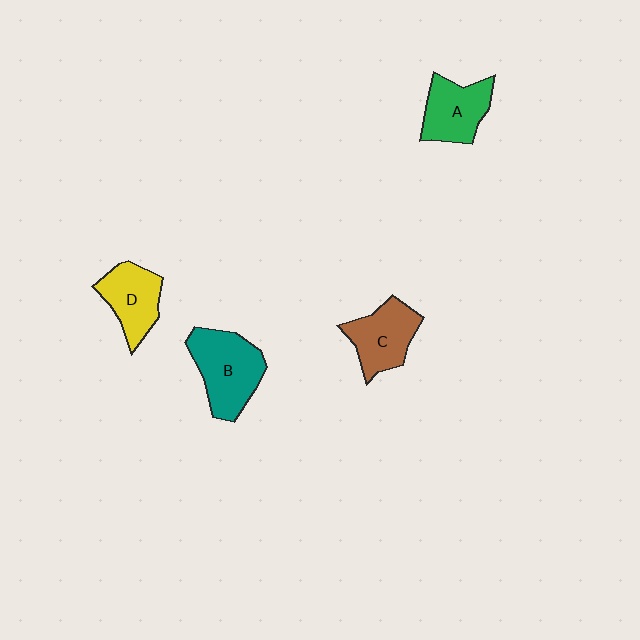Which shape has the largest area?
Shape B (teal).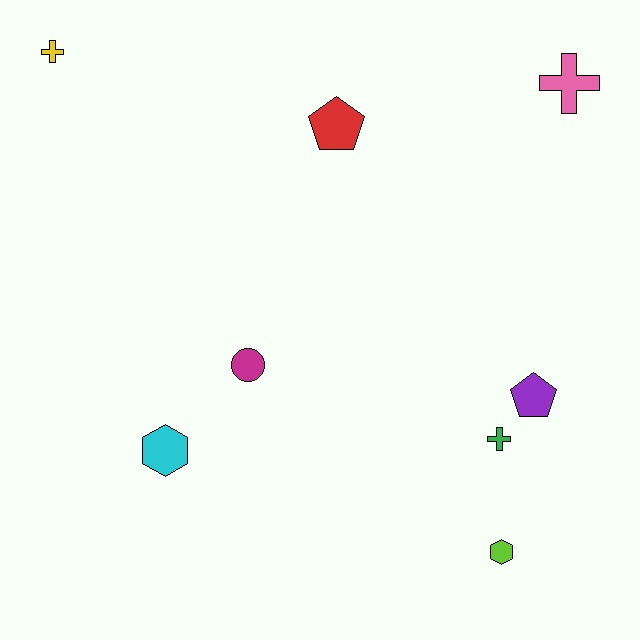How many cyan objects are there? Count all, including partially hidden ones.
There is 1 cyan object.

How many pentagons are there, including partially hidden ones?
There are 2 pentagons.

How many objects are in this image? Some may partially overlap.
There are 8 objects.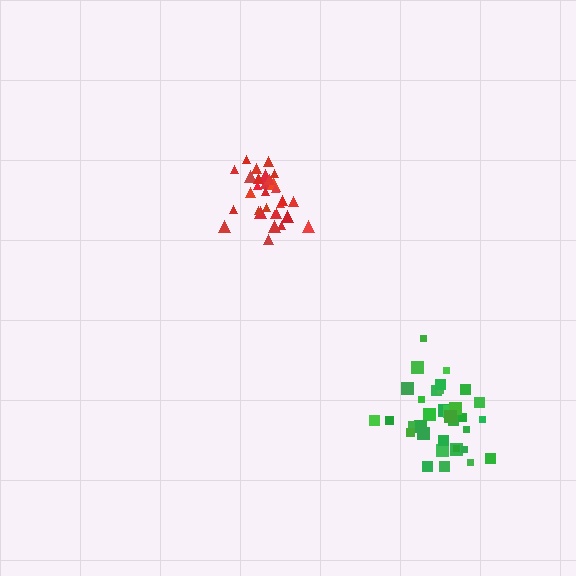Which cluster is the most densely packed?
Red.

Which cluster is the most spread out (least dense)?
Green.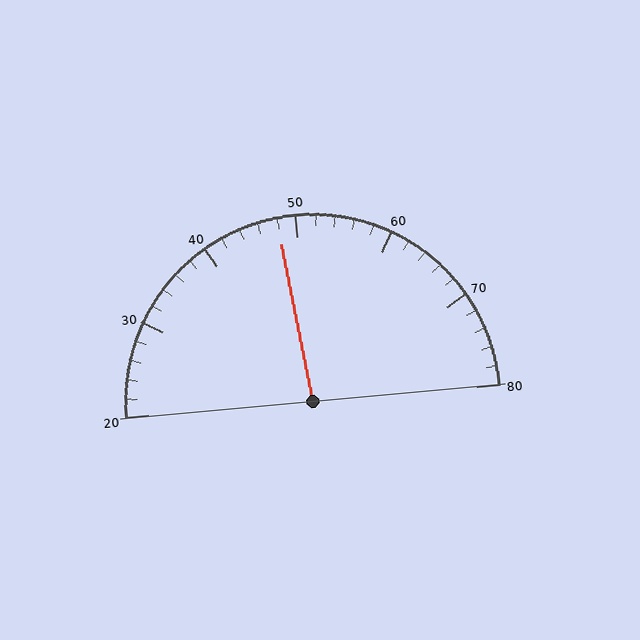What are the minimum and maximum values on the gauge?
The gauge ranges from 20 to 80.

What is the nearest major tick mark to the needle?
The nearest major tick mark is 50.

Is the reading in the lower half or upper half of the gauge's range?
The reading is in the lower half of the range (20 to 80).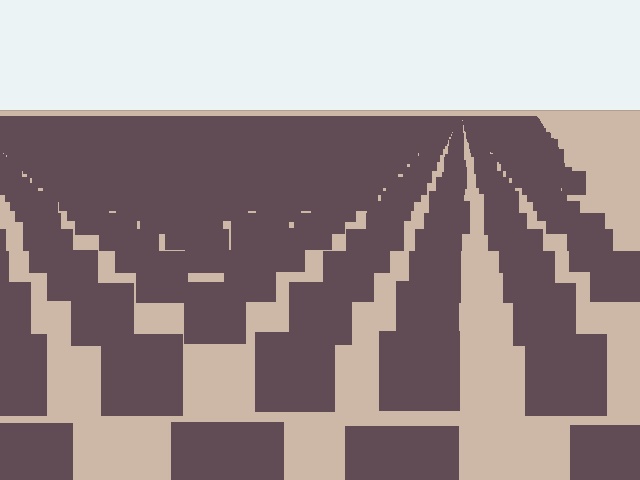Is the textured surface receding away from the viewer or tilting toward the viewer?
The surface is receding away from the viewer. Texture elements get smaller and denser toward the top.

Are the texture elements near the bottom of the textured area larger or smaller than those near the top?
Larger. Near the bottom, elements are closer to the viewer and appear at a bigger on-screen size.